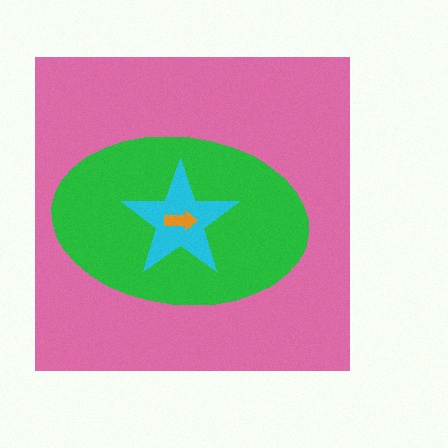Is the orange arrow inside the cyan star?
Yes.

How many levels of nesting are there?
4.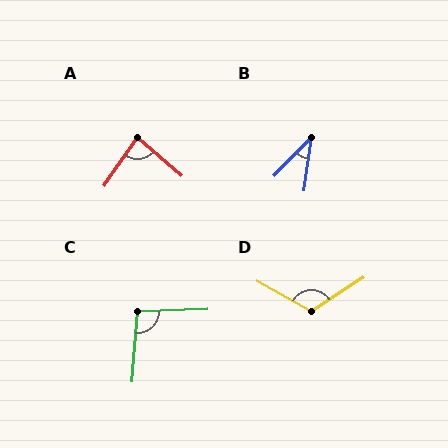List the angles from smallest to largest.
B (37°), A (84°), C (97°), D (117°).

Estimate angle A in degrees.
Approximately 84 degrees.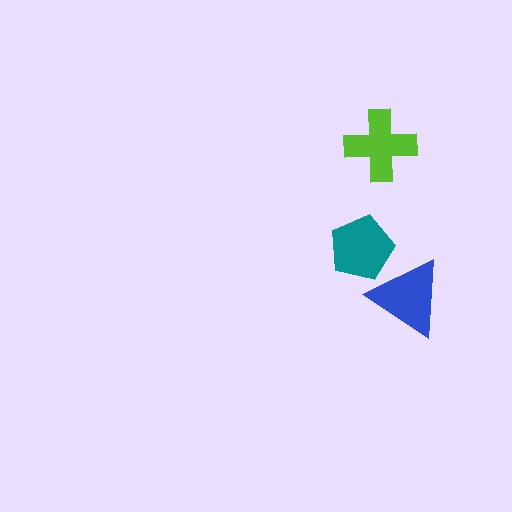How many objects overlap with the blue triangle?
1 object overlaps with the blue triangle.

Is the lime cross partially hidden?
No, no other shape covers it.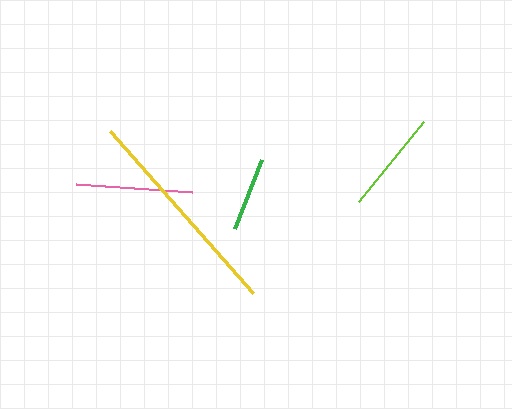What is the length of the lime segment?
The lime segment is approximately 103 pixels long.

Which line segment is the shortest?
The green line is the shortest at approximately 74 pixels.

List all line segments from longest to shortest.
From longest to shortest: yellow, pink, lime, green.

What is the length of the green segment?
The green segment is approximately 74 pixels long.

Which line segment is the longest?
The yellow line is the longest at approximately 216 pixels.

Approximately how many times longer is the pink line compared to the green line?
The pink line is approximately 1.6 times the length of the green line.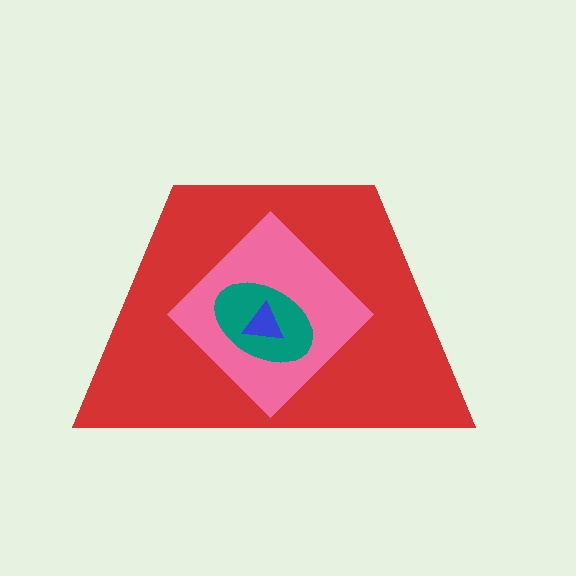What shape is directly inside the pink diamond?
The teal ellipse.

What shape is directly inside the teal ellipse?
The blue triangle.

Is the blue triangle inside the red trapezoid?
Yes.